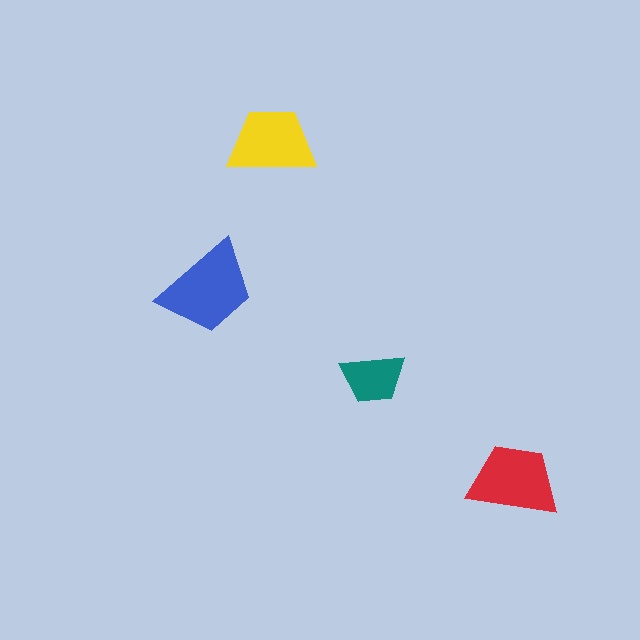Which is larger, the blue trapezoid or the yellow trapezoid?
The blue one.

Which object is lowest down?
The red trapezoid is bottommost.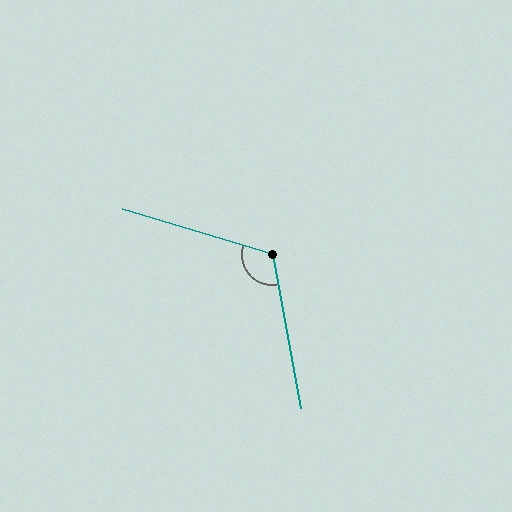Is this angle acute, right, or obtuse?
It is obtuse.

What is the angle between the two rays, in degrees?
Approximately 117 degrees.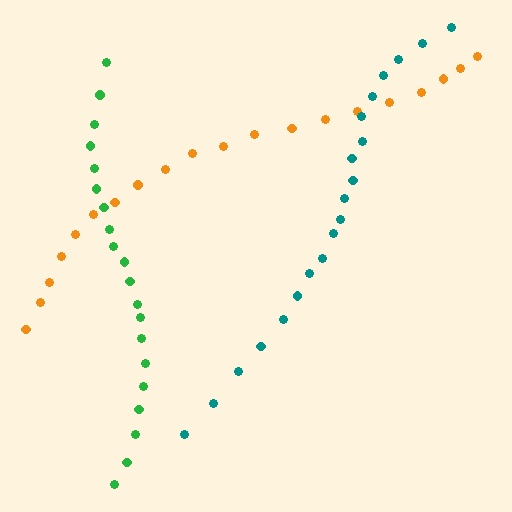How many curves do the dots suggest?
There are 3 distinct paths.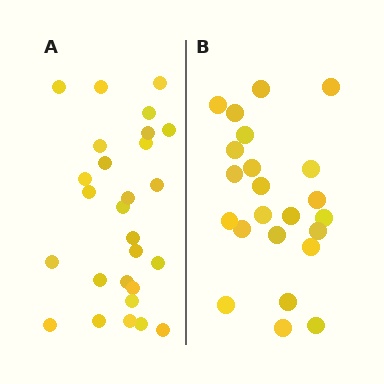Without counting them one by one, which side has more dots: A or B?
Region A (the left region) has more dots.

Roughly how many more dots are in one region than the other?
Region A has about 4 more dots than region B.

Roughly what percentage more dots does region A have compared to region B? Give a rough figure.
About 15% more.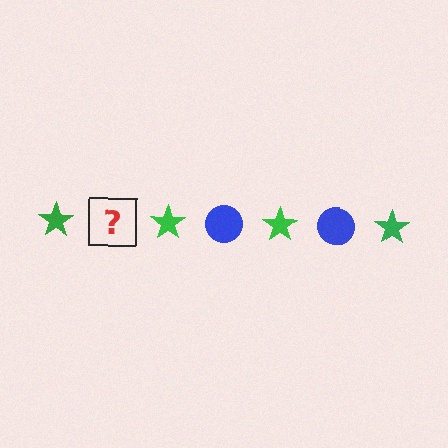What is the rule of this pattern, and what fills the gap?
The rule is that the pattern alternates between green star and blue circle. The gap should be filled with a blue circle.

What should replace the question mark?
The question mark should be replaced with a blue circle.